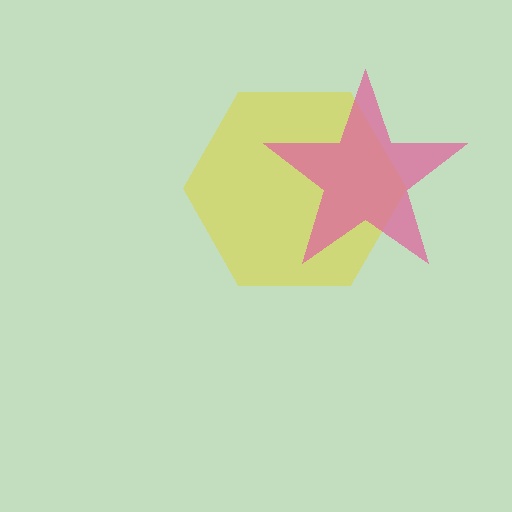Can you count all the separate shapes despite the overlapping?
Yes, there are 2 separate shapes.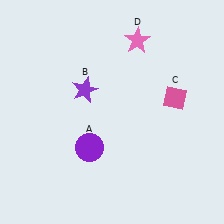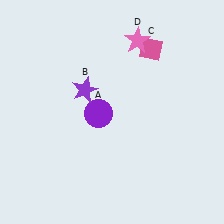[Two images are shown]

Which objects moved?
The objects that moved are: the purple circle (A), the pink diamond (C).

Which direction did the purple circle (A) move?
The purple circle (A) moved up.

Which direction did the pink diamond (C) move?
The pink diamond (C) moved up.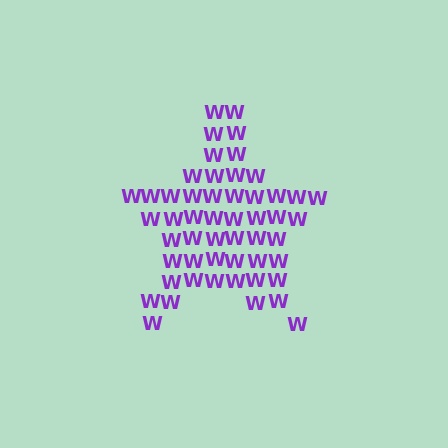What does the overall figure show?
The overall figure shows a star.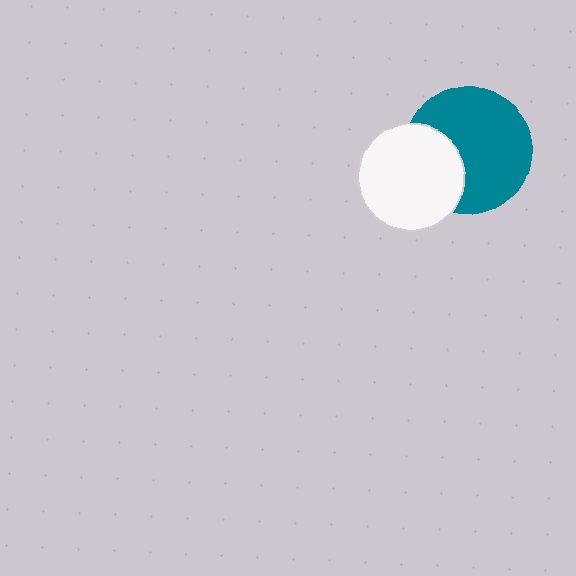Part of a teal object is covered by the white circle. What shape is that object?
It is a circle.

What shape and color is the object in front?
The object in front is a white circle.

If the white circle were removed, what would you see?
You would see the complete teal circle.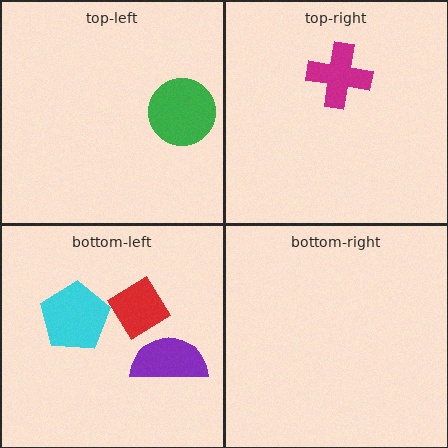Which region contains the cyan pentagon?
The bottom-left region.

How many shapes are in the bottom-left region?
3.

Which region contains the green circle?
The top-left region.